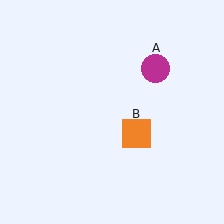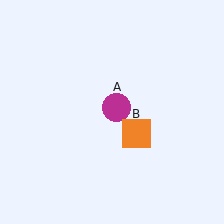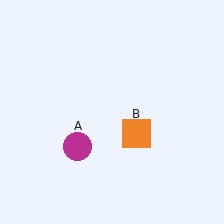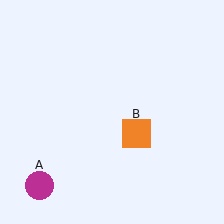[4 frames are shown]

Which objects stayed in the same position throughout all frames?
Orange square (object B) remained stationary.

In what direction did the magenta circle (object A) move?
The magenta circle (object A) moved down and to the left.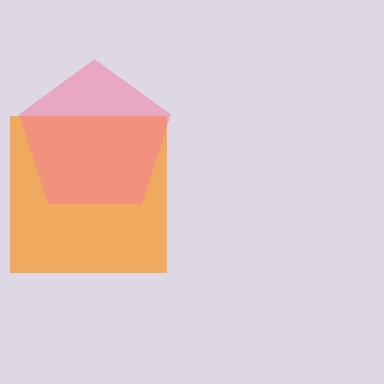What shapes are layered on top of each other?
The layered shapes are: an orange square, a pink pentagon.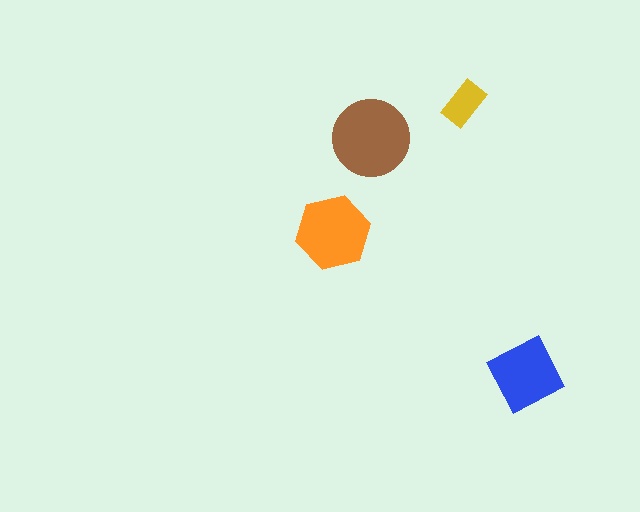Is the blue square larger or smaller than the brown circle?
Smaller.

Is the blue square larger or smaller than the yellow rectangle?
Larger.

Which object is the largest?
The brown circle.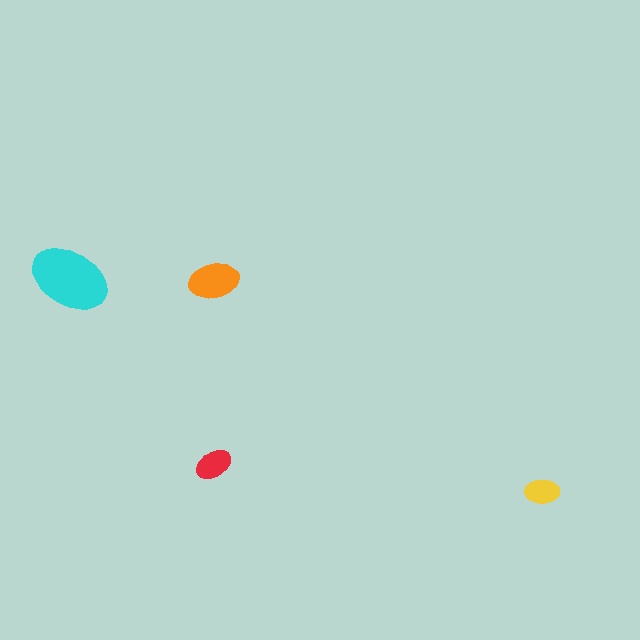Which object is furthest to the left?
The cyan ellipse is leftmost.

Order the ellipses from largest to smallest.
the cyan one, the orange one, the red one, the yellow one.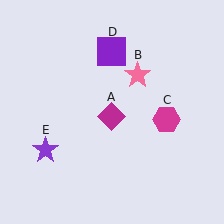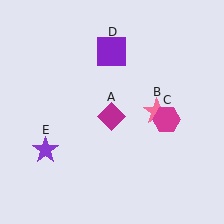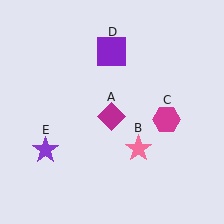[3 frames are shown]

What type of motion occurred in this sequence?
The pink star (object B) rotated clockwise around the center of the scene.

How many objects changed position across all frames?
1 object changed position: pink star (object B).